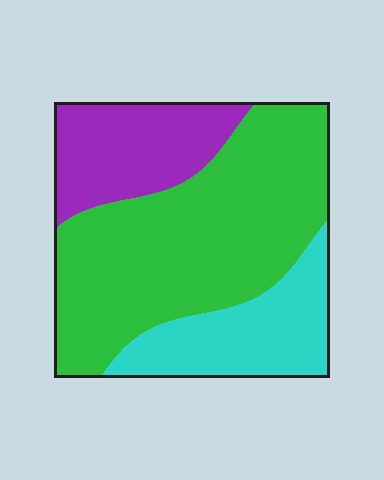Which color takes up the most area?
Green, at roughly 55%.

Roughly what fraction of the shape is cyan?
Cyan takes up between a sixth and a third of the shape.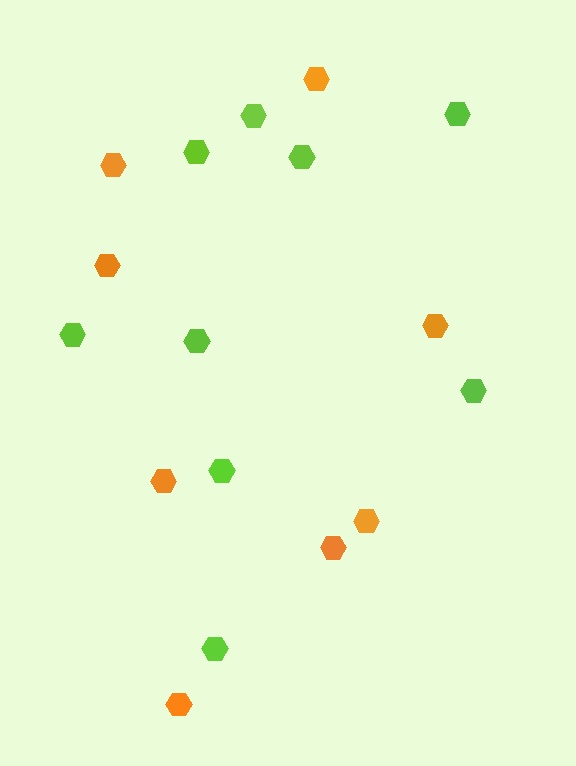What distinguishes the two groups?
There are 2 groups: one group of orange hexagons (8) and one group of lime hexagons (9).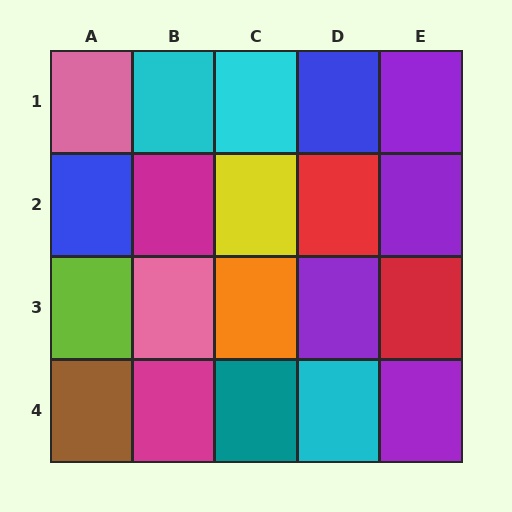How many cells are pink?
2 cells are pink.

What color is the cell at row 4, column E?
Purple.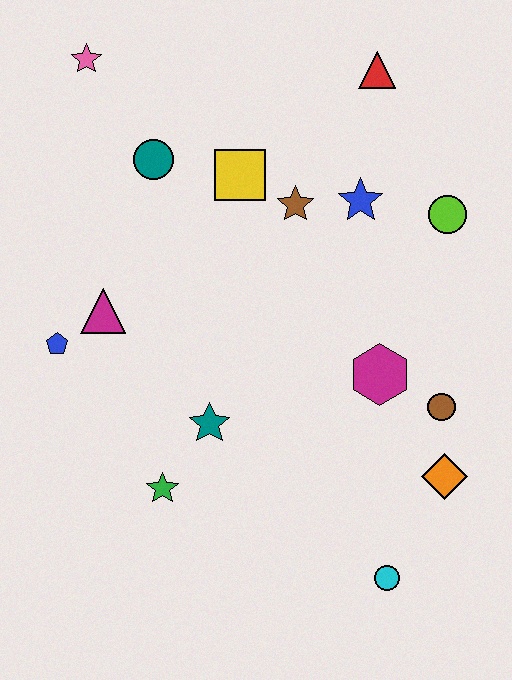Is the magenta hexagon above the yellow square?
No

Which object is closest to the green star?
The teal star is closest to the green star.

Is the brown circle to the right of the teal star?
Yes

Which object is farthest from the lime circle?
The blue pentagon is farthest from the lime circle.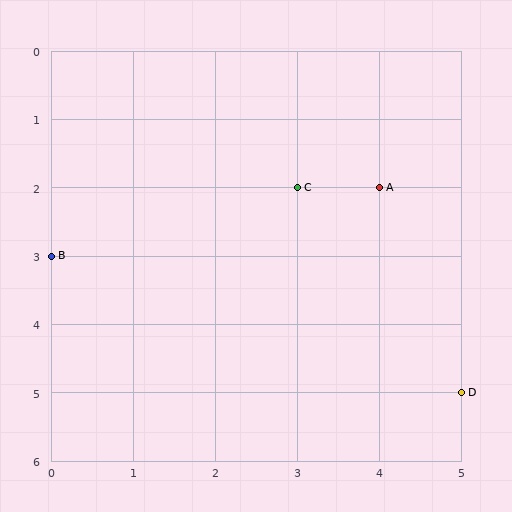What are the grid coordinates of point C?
Point C is at grid coordinates (3, 2).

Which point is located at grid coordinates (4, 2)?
Point A is at (4, 2).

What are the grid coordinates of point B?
Point B is at grid coordinates (0, 3).